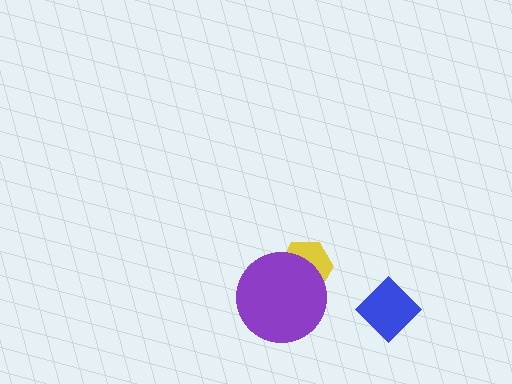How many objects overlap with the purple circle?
1 object overlaps with the purple circle.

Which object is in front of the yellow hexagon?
The purple circle is in front of the yellow hexagon.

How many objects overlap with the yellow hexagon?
1 object overlaps with the yellow hexagon.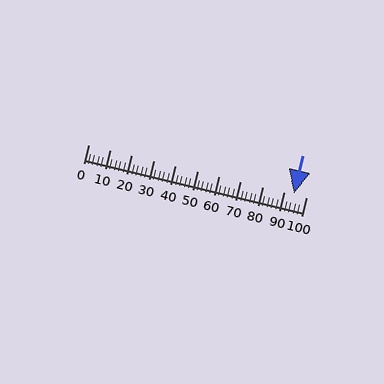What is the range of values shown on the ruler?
The ruler shows values from 0 to 100.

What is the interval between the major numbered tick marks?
The major tick marks are spaced 10 units apart.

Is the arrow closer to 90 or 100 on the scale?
The arrow is closer to 90.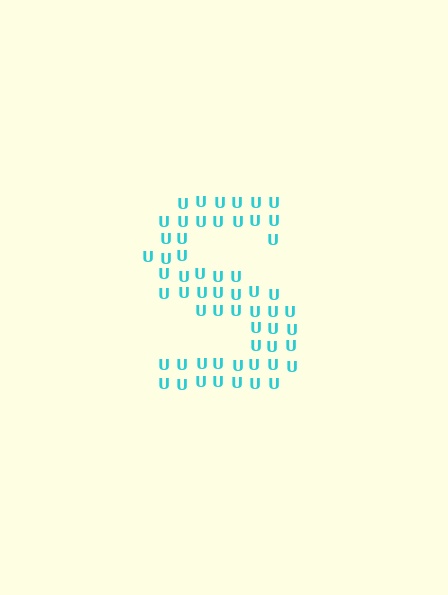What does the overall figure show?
The overall figure shows the letter S.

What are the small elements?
The small elements are letter U's.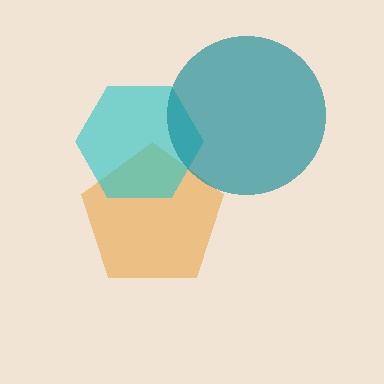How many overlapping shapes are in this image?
There are 3 overlapping shapes in the image.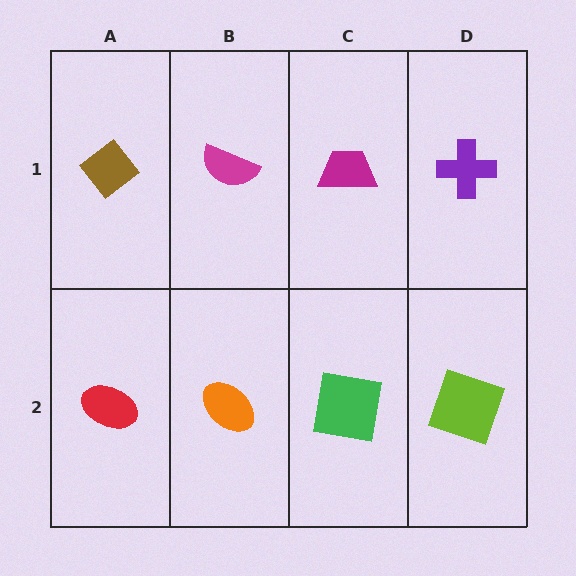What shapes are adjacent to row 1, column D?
A lime square (row 2, column D), a magenta trapezoid (row 1, column C).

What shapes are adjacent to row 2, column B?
A magenta semicircle (row 1, column B), a red ellipse (row 2, column A), a green square (row 2, column C).